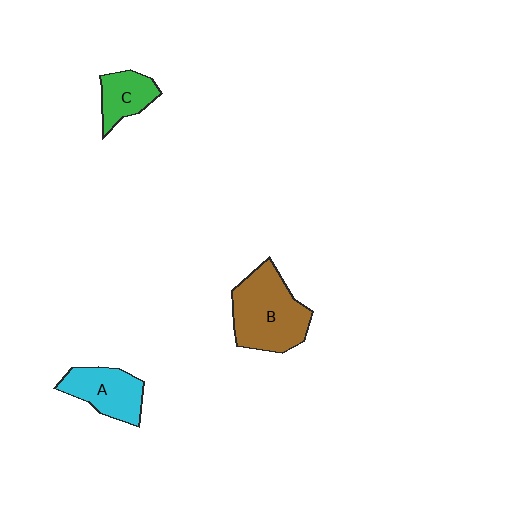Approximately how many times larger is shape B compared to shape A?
Approximately 1.5 times.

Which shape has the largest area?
Shape B (brown).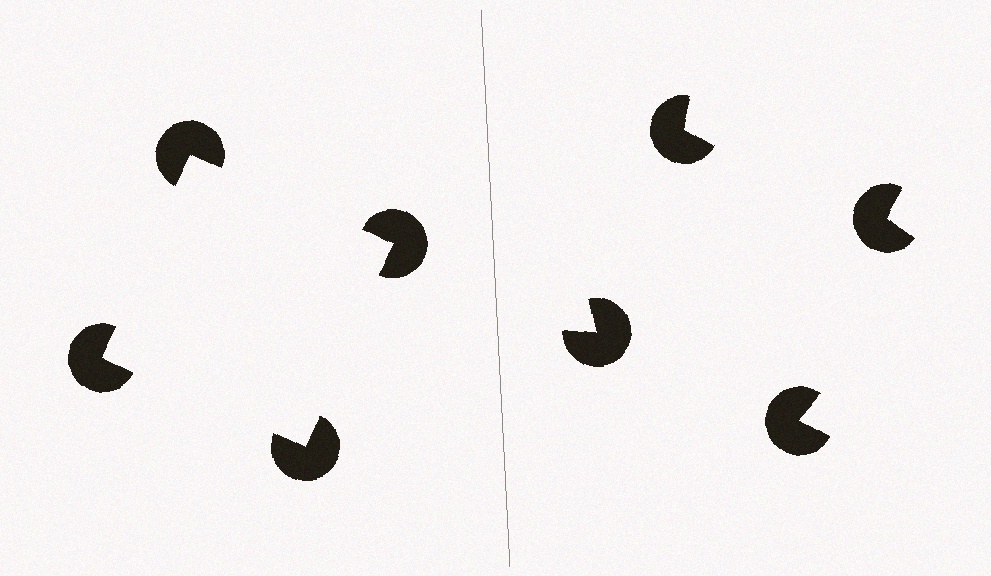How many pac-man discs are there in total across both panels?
8 — 4 on each side.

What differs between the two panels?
The pac-man discs are positioned identically on both sides; only the wedge orientations differ. On the left they align to a square; on the right they are misaligned.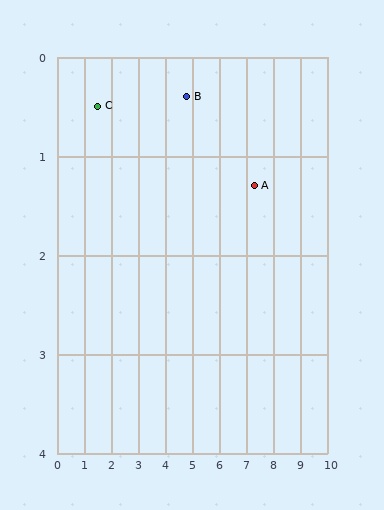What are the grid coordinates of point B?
Point B is at approximately (4.8, 0.4).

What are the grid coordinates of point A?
Point A is at approximately (7.3, 1.3).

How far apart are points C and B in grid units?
Points C and B are about 3.3 grid units apart.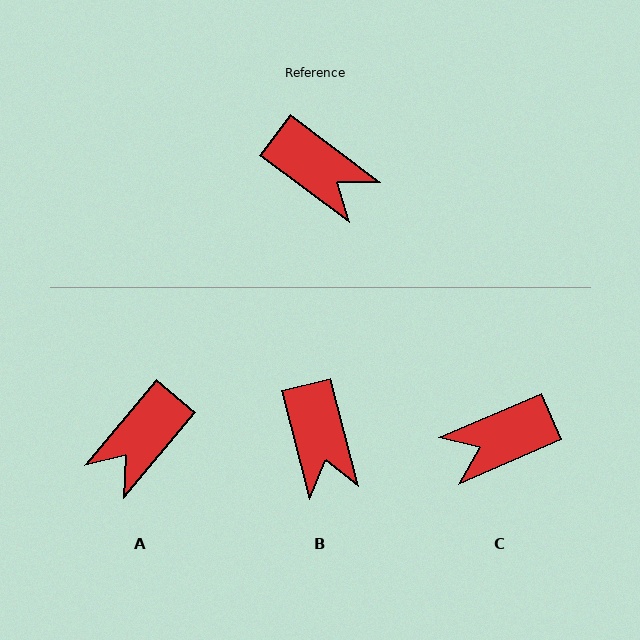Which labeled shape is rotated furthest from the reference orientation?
C, about 120 degrees away.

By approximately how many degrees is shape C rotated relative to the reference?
Approximately 120 degrees clockwise.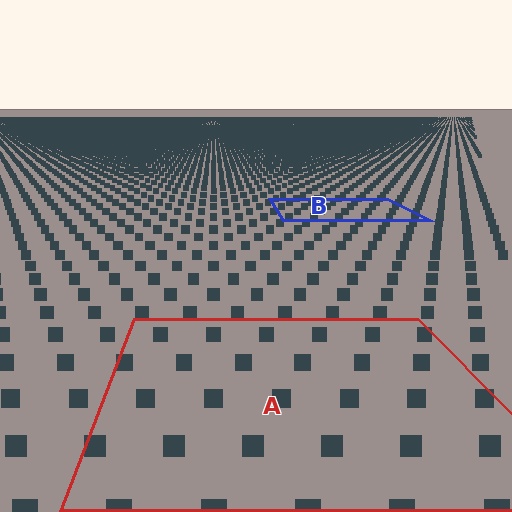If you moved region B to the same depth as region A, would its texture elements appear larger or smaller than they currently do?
They would appear larger. At a closer depth, the same texture elements are projected at a bigger on-screen size.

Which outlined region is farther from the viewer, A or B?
Region B is farther from the viewer — the texture elements inside it appear smaller and more densely packed.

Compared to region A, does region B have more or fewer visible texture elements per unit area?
Region B has more texture elements per unit area — they are packed more densely because it is farther away.